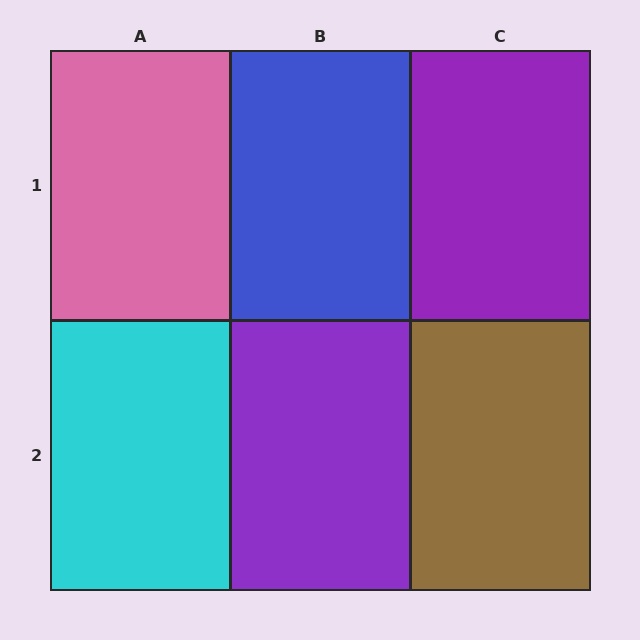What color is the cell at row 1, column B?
Blue.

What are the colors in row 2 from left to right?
Cyan, purple, brown.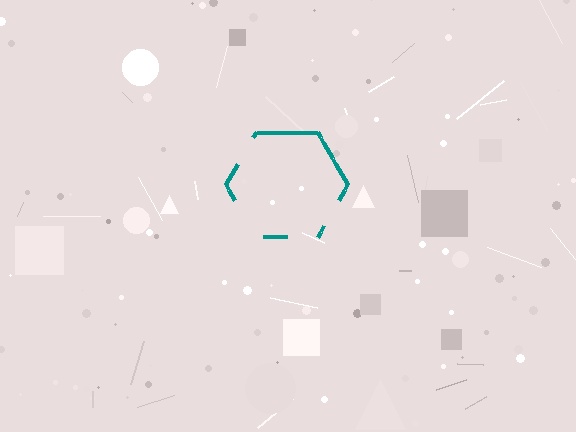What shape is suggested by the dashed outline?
The dashed outline suggests a hexagon.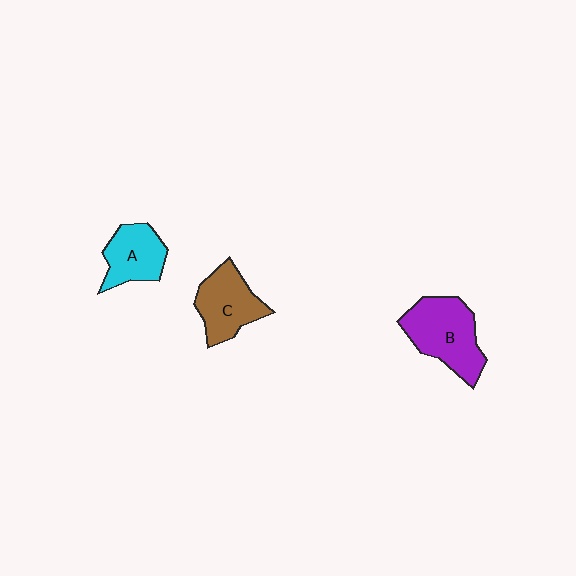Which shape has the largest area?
Shape B (purple).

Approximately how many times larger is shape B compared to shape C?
Approximately 1.3 times.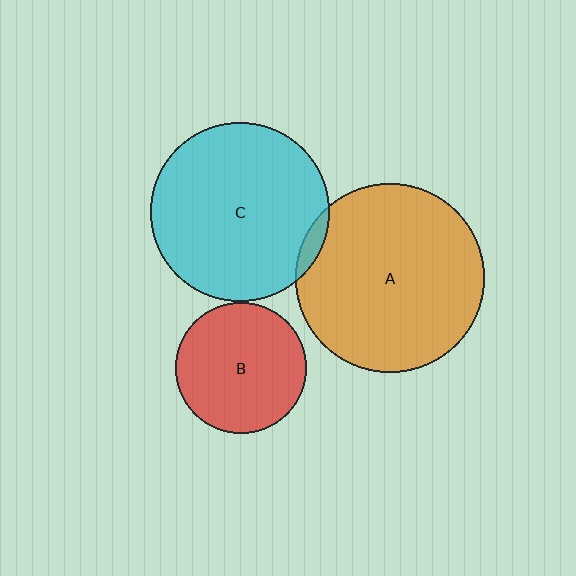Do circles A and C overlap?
Yes.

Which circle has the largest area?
Circle A (orange).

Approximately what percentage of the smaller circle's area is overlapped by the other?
Approximately 5%.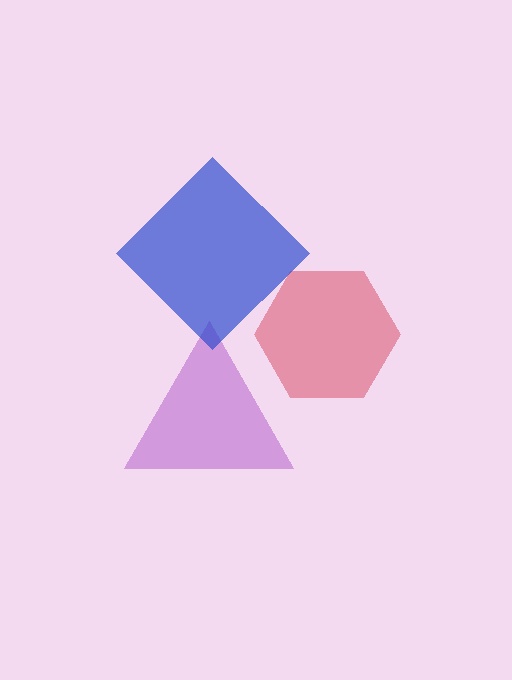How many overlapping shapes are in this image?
There are 3 overlapping shapes in the image.